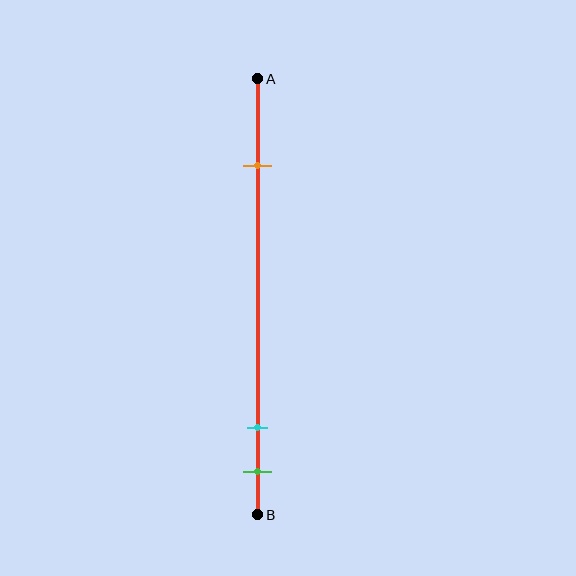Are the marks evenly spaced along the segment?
No, the marks are not evenly spaced.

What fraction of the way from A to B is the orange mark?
The orange mark is approximately 20% (0.2) of the way from A to B.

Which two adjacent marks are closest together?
The cyan and green marks are the closest adjacent pair.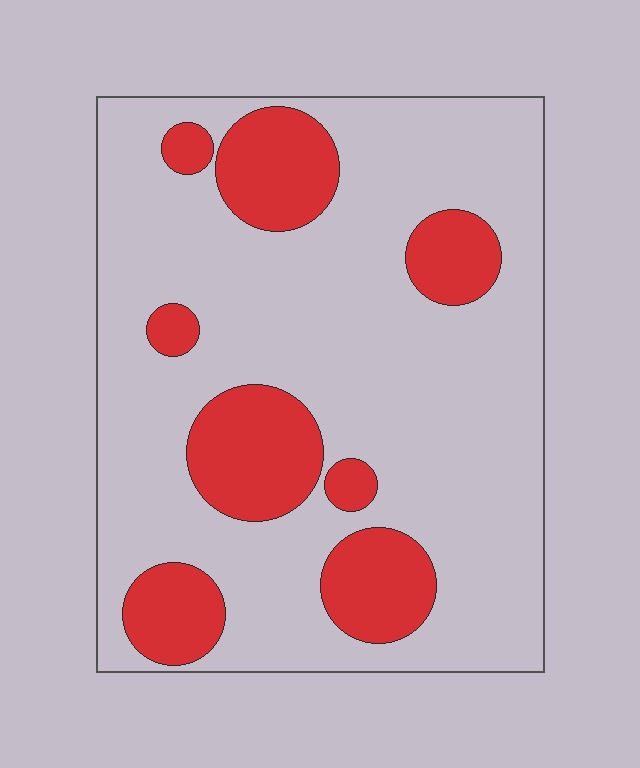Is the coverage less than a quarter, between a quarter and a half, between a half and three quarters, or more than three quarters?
Less than a quarter.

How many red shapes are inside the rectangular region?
8.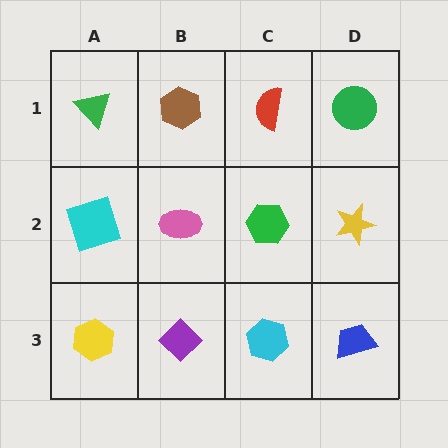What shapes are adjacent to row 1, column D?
A yellow star (row 2, column D), a red semicircle (row 1, column C).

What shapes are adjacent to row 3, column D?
A yellow star (row 2, column D), a cyan hexagon (row 3, column C).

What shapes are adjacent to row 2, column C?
A red semicircle (row 1, column C), a cyan hexagon (row 3, column C), a pink ellipse (row 2, column B), a yellow star (row 2, column D).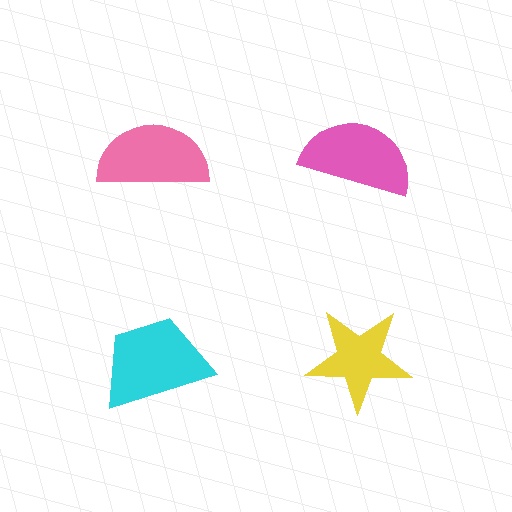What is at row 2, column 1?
A cyan trapezoid.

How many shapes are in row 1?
2 shapes.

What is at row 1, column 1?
A pink semicircle.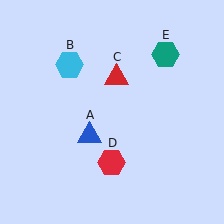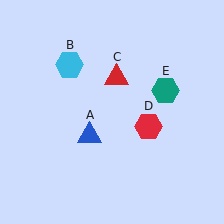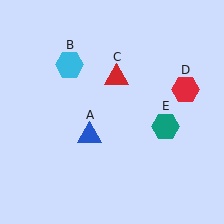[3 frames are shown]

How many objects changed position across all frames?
2 objects changed position: red hexagon (object D), teal hexagon (object E).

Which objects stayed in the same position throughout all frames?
Blue triangle (object A) and cyan hexagon (object B) and red triangle (object C) remained stationary.